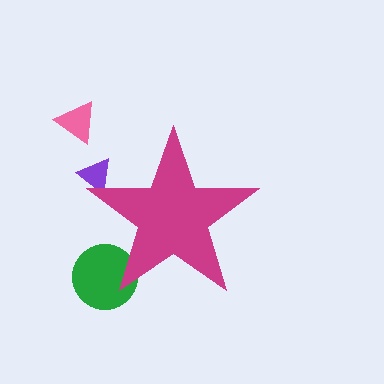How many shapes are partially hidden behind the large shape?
2 shapes are partially hidden.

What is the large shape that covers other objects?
A magenta star.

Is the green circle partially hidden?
Yes, the green circle is partially hidden behind the magenta star.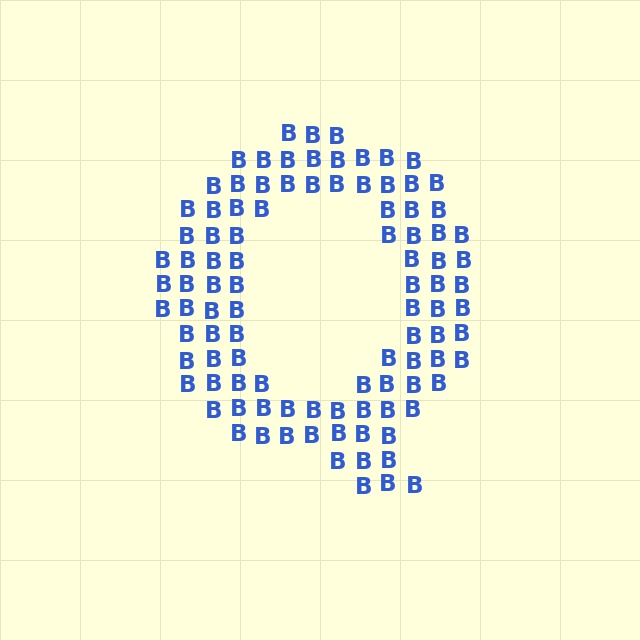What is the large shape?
The large shape is the letter Q.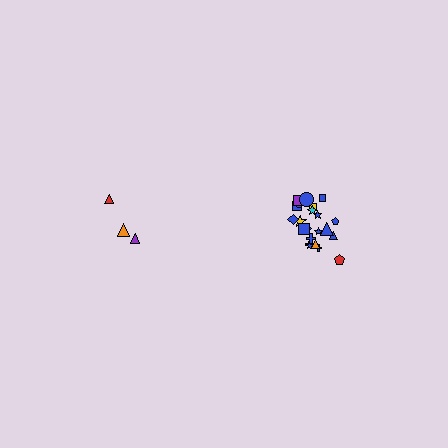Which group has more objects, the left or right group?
The right group.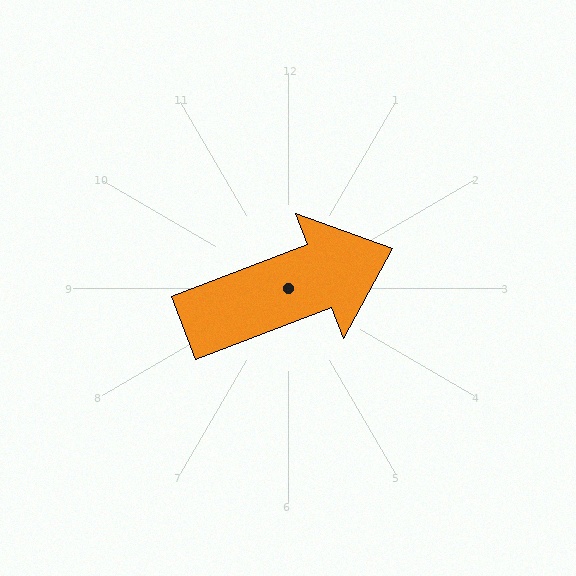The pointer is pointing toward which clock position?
Roughly 2 o'clock.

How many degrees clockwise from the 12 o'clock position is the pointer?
Approximately 69 degrees.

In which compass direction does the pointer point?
East.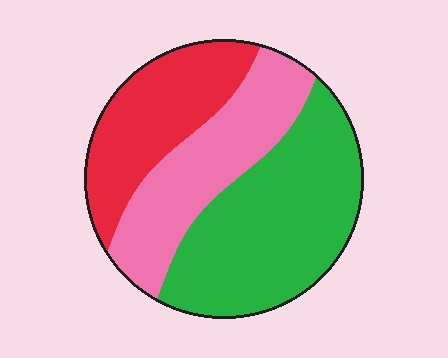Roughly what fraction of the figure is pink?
Pink covers roughly 30% of the figure.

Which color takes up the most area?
Green, at roughly 45%.